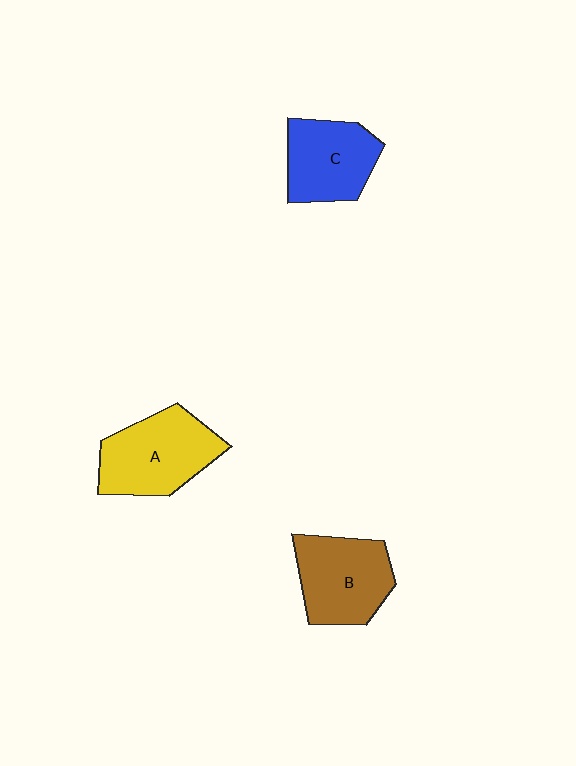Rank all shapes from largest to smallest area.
From largest to smallest: A (yellow), B (brown), C (blue).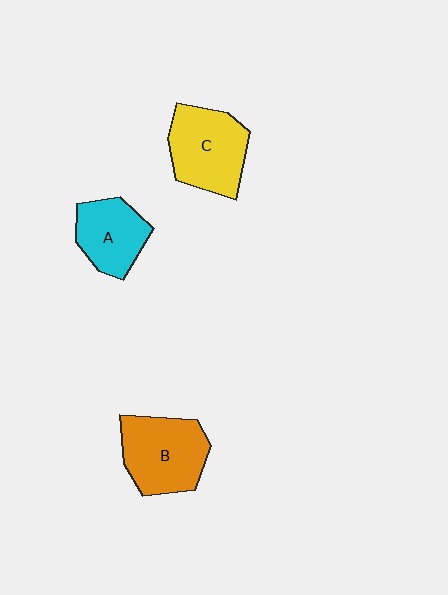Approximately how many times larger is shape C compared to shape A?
Approximately 1.3 times.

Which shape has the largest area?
Shape B (orange).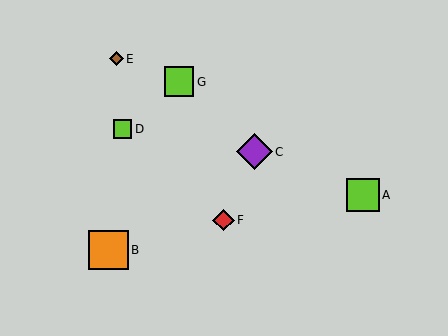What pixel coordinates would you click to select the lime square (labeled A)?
Click at (363, 195) to select the lime square A.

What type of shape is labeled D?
Shape D is a lime square.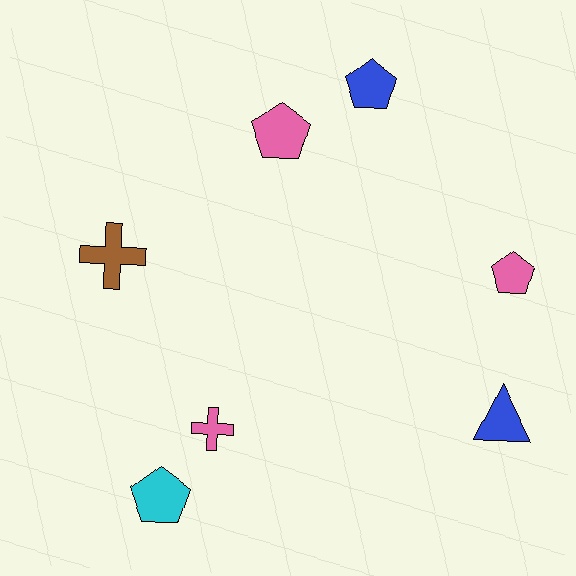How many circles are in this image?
There are no circles.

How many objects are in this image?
There are 7 objects.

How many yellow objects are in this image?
There are no yellow objects.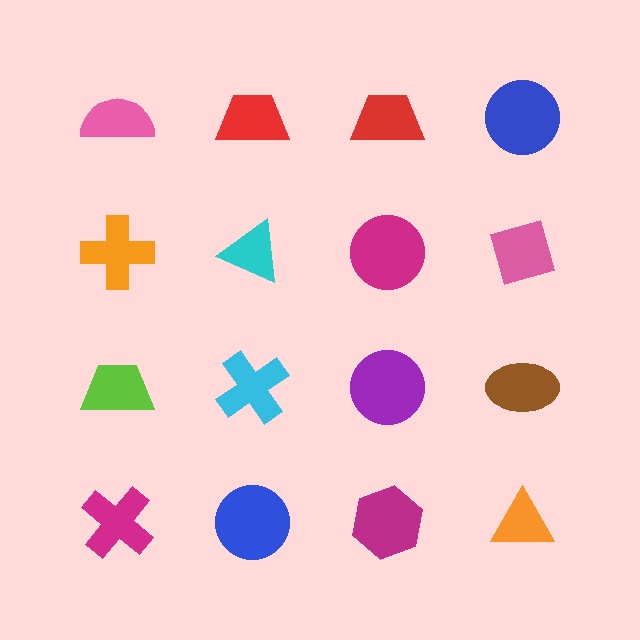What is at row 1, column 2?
A red trapezoid.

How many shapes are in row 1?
4 shapes.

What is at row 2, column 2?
A cyan triangle.